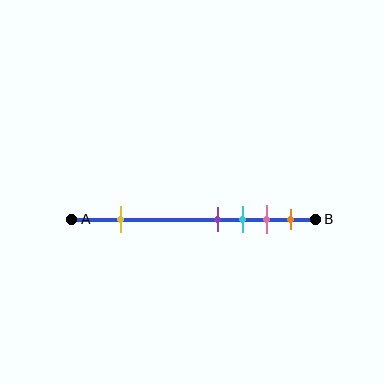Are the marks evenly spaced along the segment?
No, the marks are not evenly spaced.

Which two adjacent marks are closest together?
The purple and cyan marks are the closest adjacent pair.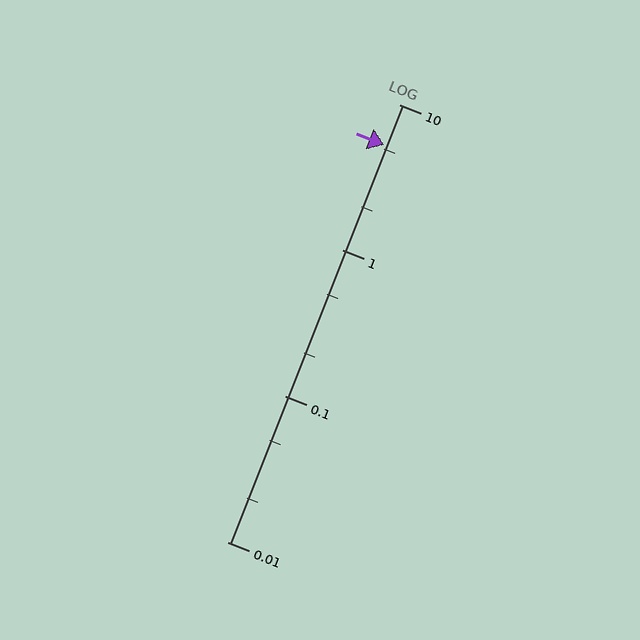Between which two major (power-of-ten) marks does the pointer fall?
The pointer is between 1 and 10.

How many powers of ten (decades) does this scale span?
The scale spans 3 decades, from 0.01 to 10.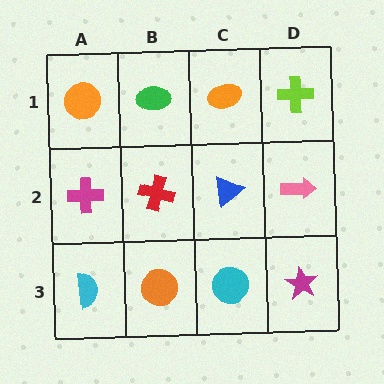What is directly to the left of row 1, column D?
An orange ellipse.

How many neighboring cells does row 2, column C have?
4.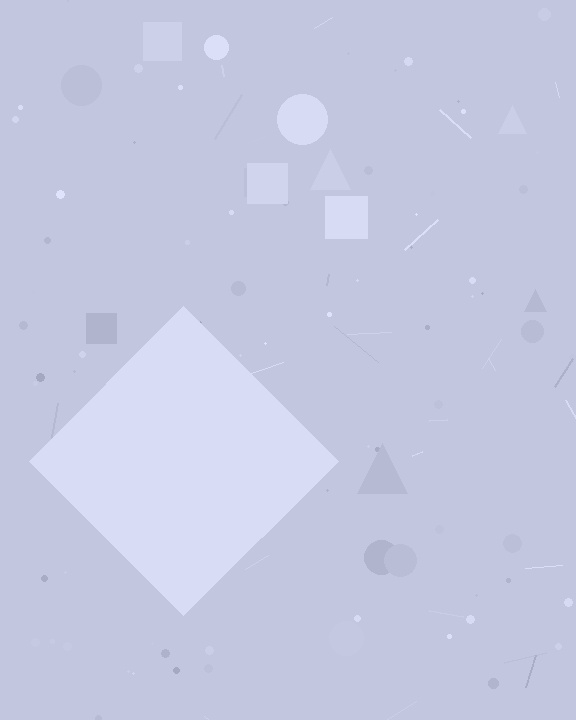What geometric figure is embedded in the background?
A diamond is embedded in the background.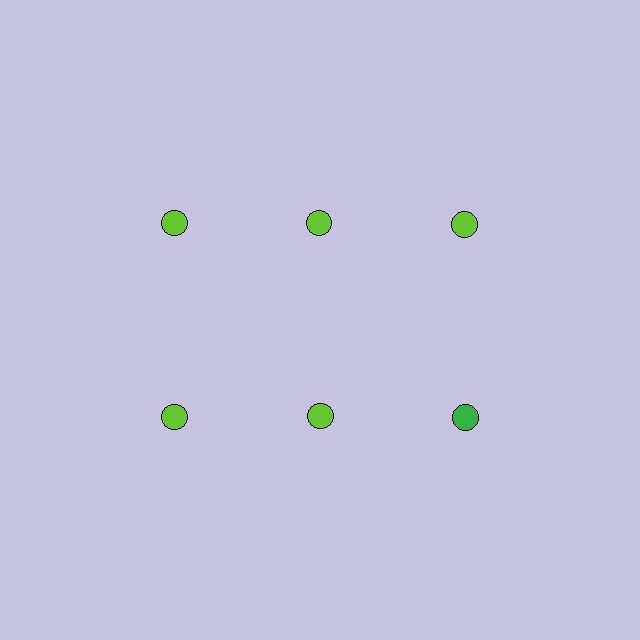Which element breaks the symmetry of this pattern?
The green circle in the second row, center column breaks the symmetry. All other shapes are lime circles.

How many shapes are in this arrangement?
There are 6 shapes arranged in a grid pattern.